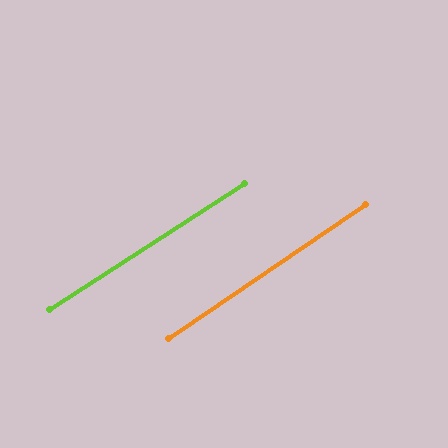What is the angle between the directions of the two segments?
Approximately 1 degree.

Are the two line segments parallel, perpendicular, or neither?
Parallel — their directions differ by only 1.1°.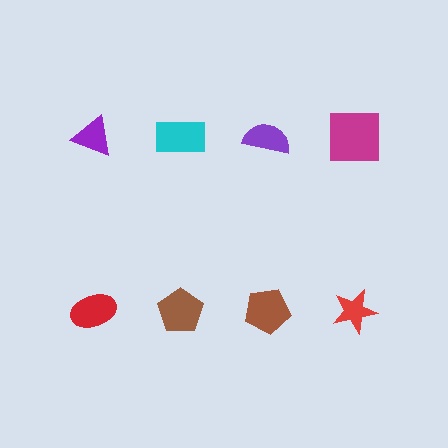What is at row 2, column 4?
A red star.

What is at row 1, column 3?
A purple semicircle.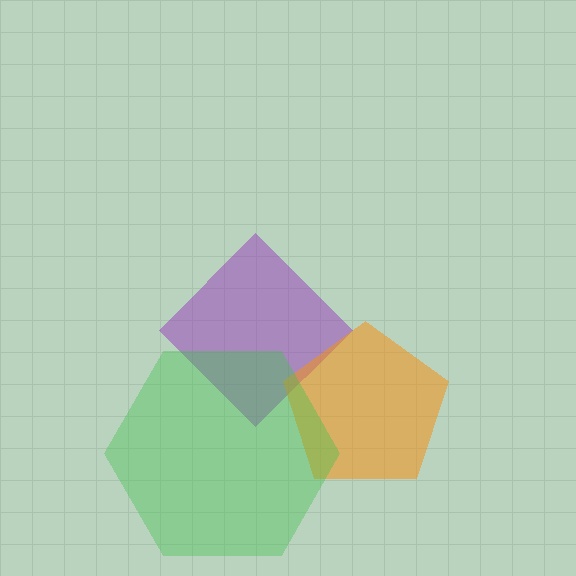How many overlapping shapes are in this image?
There are 3 overlapping shapes in the image.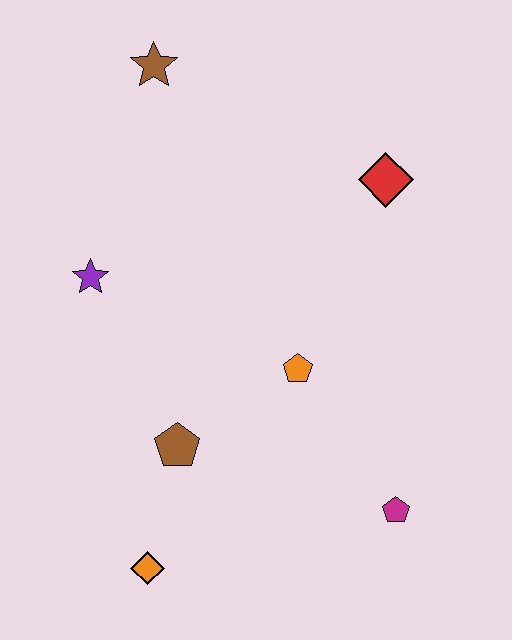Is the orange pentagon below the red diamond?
Yes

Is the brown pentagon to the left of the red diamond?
Yes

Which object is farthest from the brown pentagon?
The brown star is farthest from the brown pentagon.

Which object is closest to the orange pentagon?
The brown pentagon is closest to the orange pentagon.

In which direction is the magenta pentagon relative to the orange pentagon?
The magenta pentagon is below the orange pentagon.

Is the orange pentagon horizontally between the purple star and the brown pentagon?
No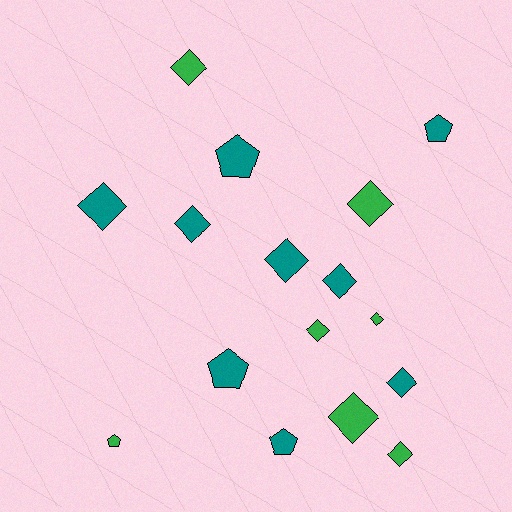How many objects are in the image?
There are 16 objects.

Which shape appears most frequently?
Diamond, with 11 objects.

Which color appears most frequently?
Teal, with 9 objects.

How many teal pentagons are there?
There are 4 teal pentagons.